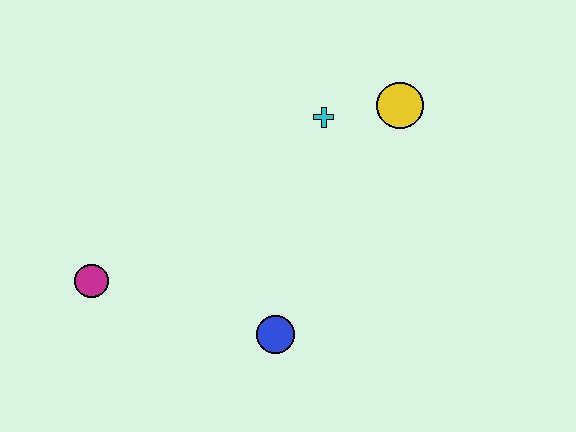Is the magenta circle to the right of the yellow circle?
No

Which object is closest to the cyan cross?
The yellow circle is closest to the cyan cross.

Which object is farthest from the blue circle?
The yellow circle is farthest from the blue circle.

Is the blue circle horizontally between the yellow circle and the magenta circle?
Yes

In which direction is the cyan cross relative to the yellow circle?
The cyan cross is to the left of the yellow circle.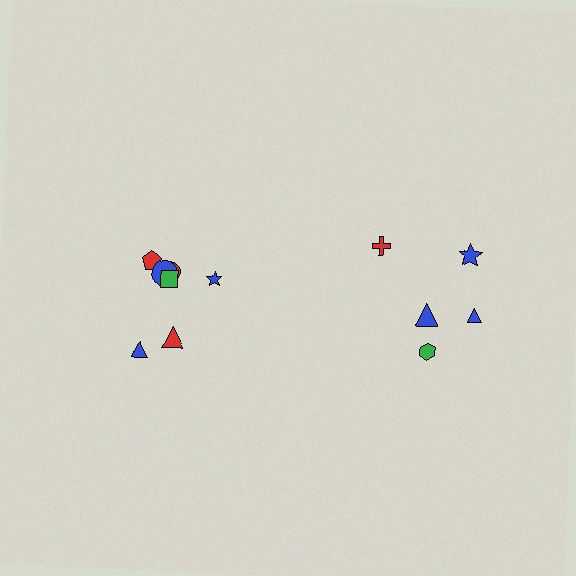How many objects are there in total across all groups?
There are 12 objects.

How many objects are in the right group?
There are 5 objects.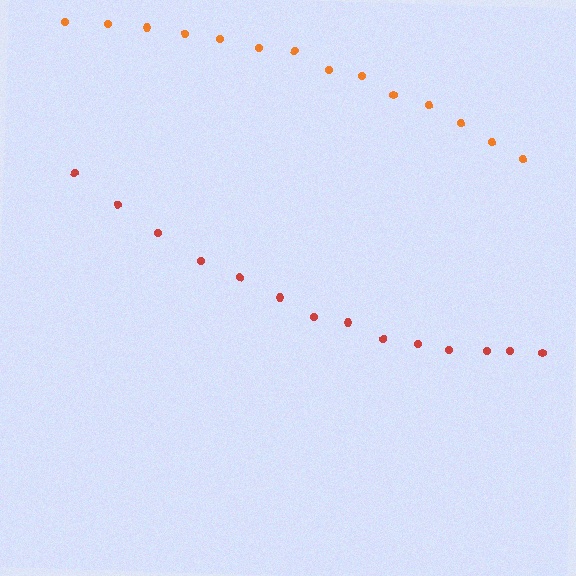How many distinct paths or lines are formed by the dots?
There are 2 distinct paths.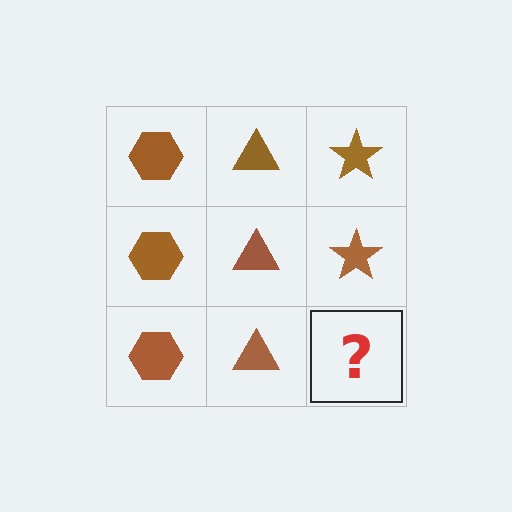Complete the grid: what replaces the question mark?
The question mark should be replaced with a brown star.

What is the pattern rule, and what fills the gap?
The rule is that each column has a consistent shape. The gap should be filled with a brown star.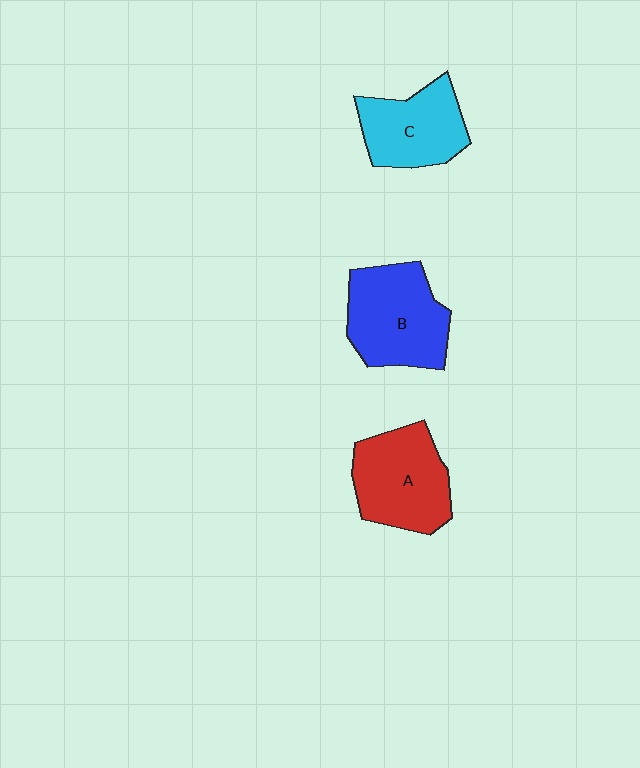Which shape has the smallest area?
Shape C (cyan).